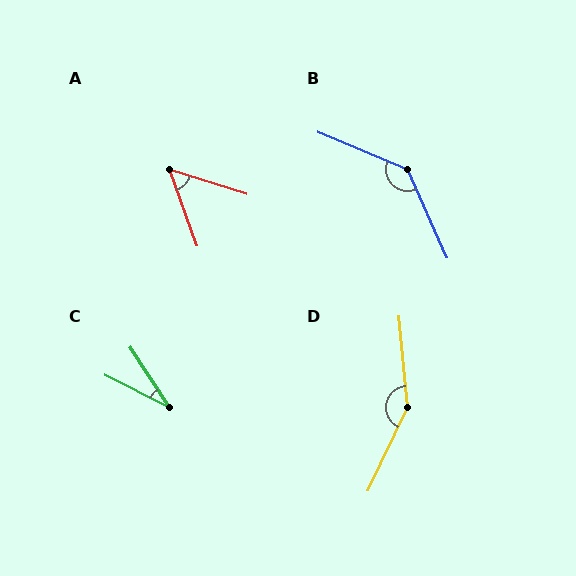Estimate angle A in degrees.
Approximately 53 degrees.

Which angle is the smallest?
C, at approximately 29 degrees.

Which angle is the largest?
D, at approximately 150 degrees.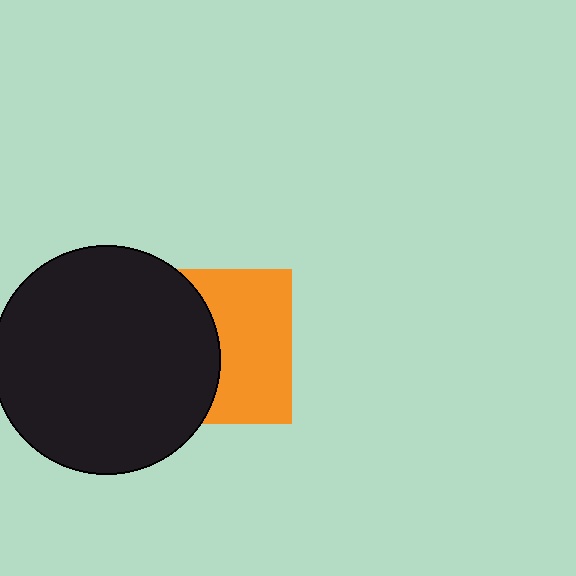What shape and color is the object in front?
The object in front is a black circle.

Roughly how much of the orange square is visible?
About half of it is visible (roughly 52%).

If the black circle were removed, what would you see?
You would see the complete orange square.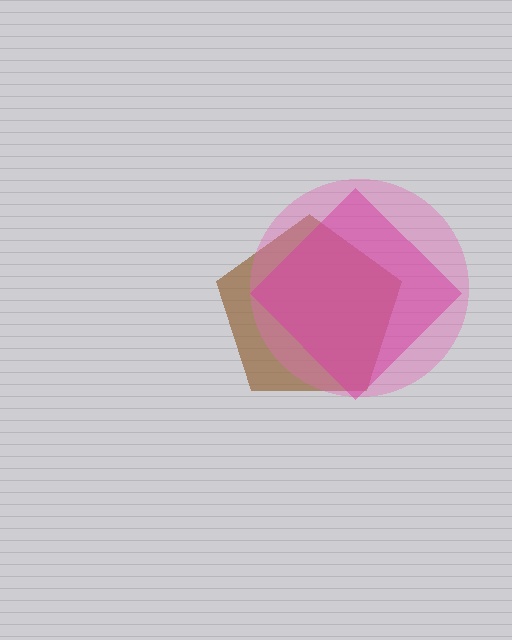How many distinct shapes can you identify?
There are 3 distinct shapes: a brown pentagon, a pink circle, a magenta diamond.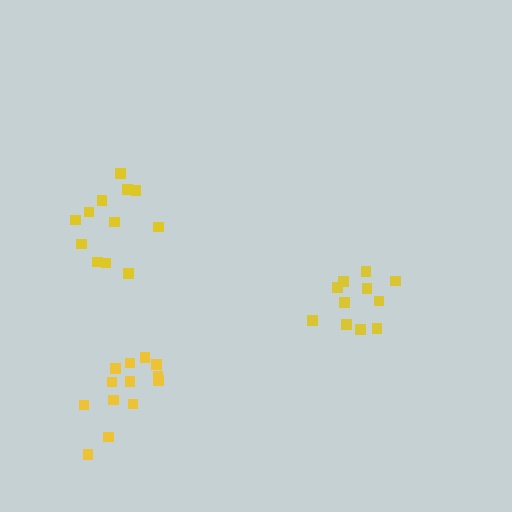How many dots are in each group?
Group 1: 11 dots, Group 2: 13 dots, Group 3: 12 dots (36 total).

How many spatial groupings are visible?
There are 3 spatial groupings.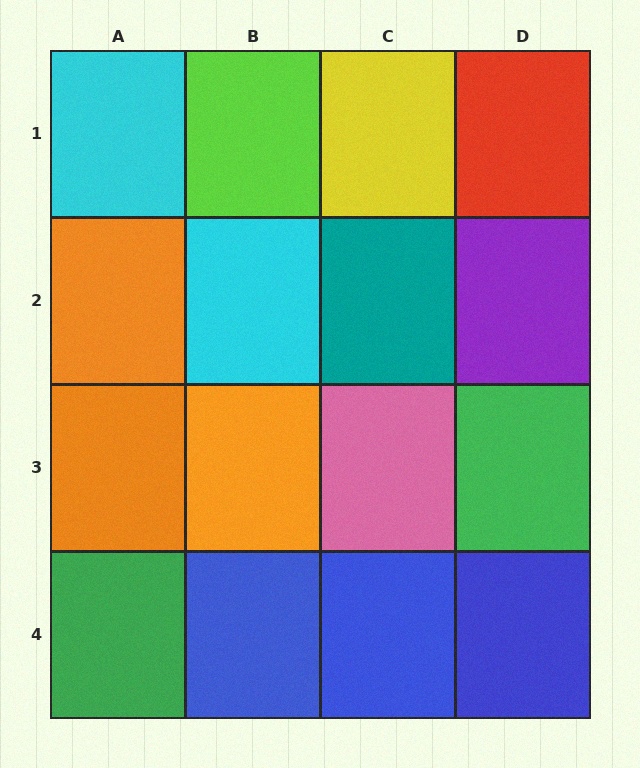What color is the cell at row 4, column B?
Blue.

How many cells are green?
2 cells are green.